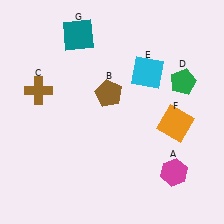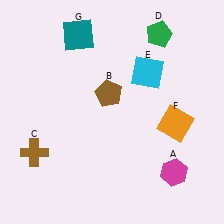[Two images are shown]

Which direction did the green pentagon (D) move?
The green pentagon (D) moved up.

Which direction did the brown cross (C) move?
The brown cross (C) moved down.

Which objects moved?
The objects that moved are: the brown cross (C), the green pentagon (D).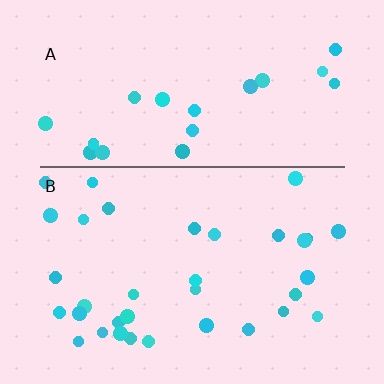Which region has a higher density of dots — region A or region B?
B (the bottom).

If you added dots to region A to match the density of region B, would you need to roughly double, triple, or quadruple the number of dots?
Approximately double.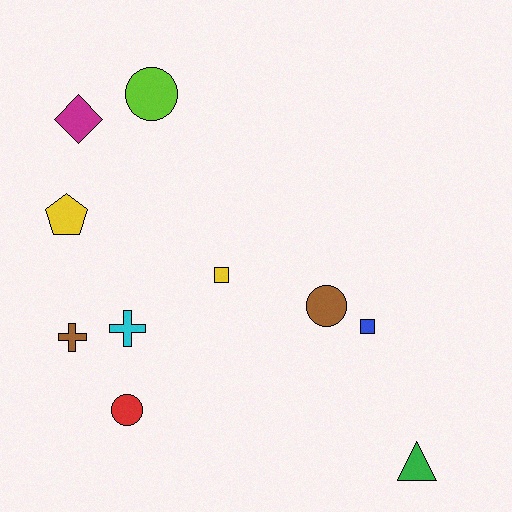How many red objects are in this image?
There is 1 red object.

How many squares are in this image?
There are 2 squares.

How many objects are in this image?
There are 10 objects.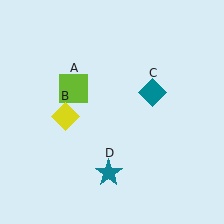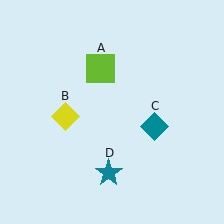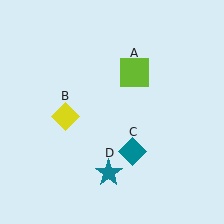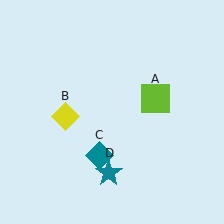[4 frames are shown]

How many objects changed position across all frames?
2 objects changed position: lime square (object A), teal diamond (object C).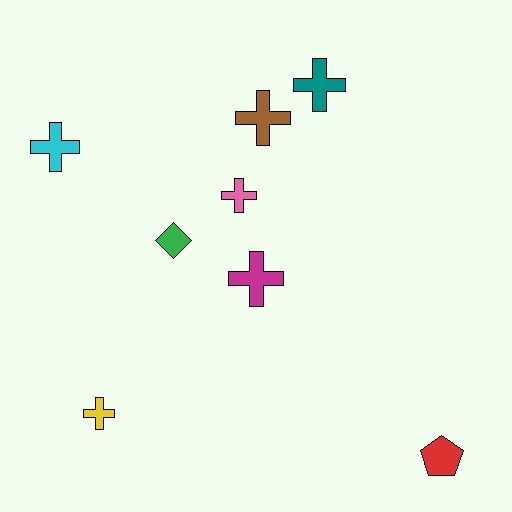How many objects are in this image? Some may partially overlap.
There are 8 objects.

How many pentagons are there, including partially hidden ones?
There is 1 pentagon.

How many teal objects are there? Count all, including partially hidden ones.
There is 1 teal object.